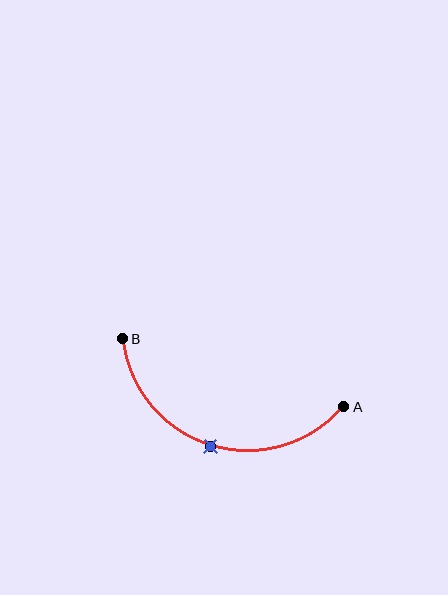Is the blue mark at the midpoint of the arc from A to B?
Yes. The blue mark lies on the arc at equal arc-length from both A and B — it is the arc midpoint.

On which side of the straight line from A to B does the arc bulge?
The arc bulges below the straight line connecting A and B.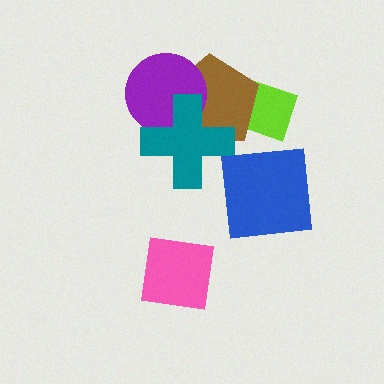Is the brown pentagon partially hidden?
Yes, it is partially covered by another shape.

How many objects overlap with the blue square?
0 objects overlap with the blue square.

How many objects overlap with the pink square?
0 objects overlap with the pink square.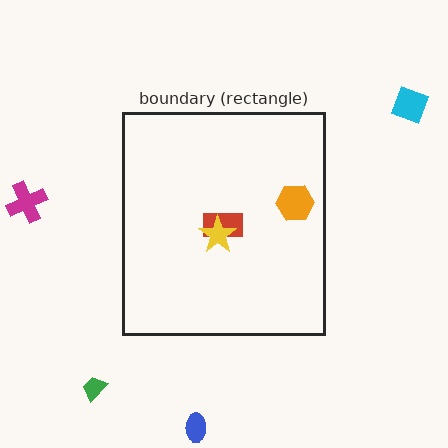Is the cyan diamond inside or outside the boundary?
Outside.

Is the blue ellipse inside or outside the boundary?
Outside.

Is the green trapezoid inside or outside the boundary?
Outside.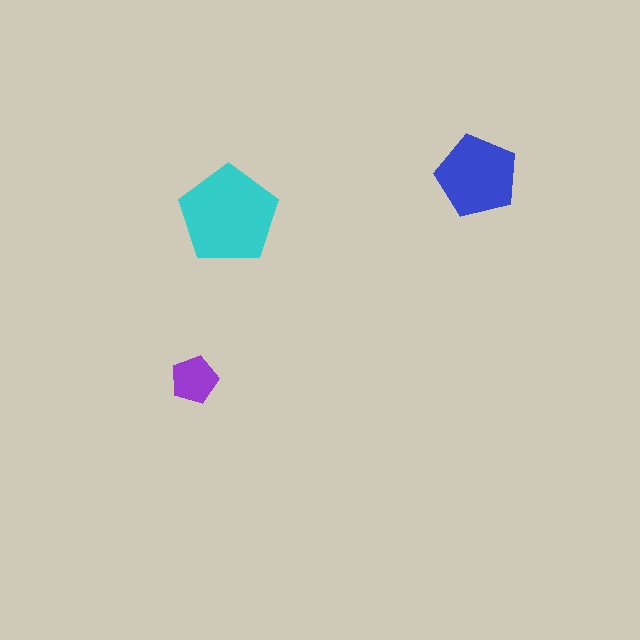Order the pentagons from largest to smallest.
the cyan one, the blue one, the purple one.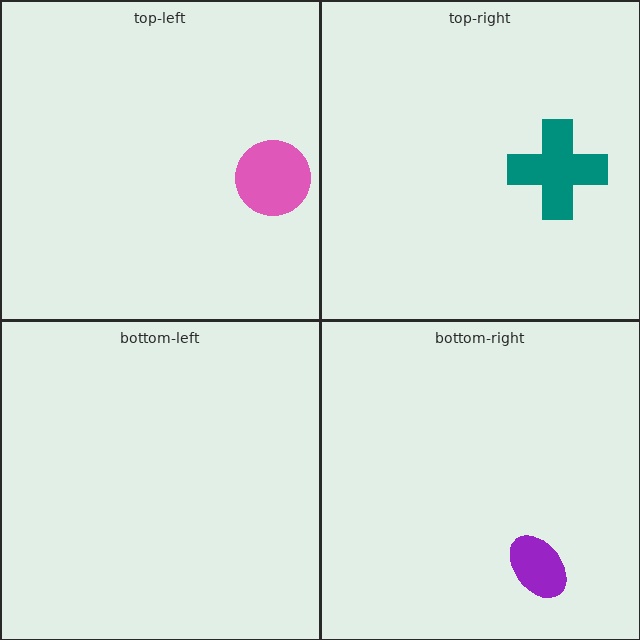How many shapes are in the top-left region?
1.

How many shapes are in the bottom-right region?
1.